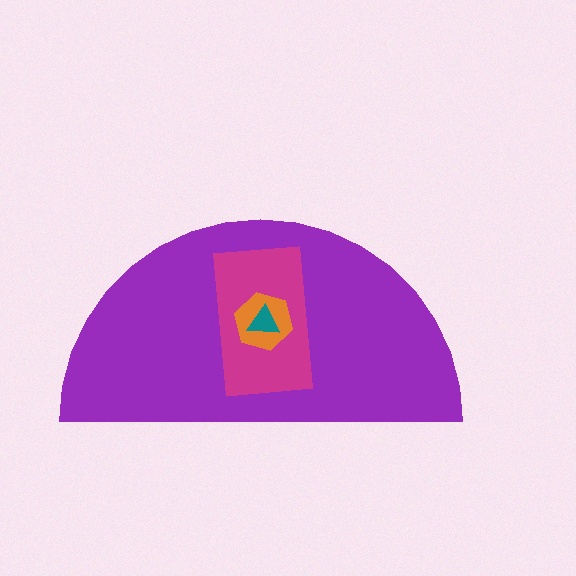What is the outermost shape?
The purple semicircle.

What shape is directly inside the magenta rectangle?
The orange hexagon.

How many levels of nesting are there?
4.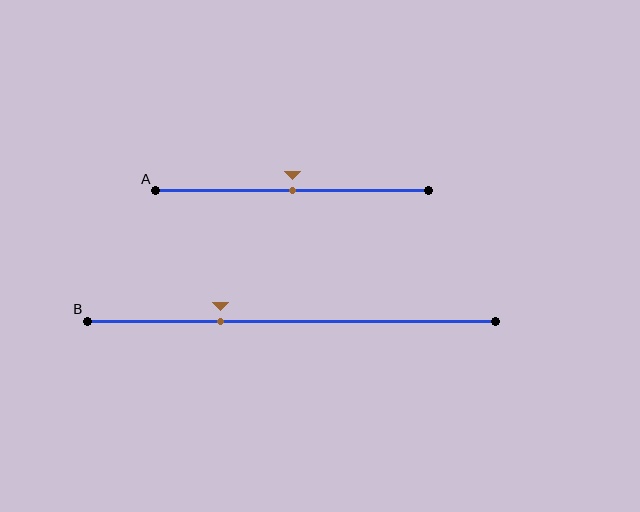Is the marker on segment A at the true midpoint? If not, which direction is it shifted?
Yes, the marker on segment A is at the true midpoint.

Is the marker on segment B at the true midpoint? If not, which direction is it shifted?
No, the marker on segment B is shifted to the left by about 17% of the segment length.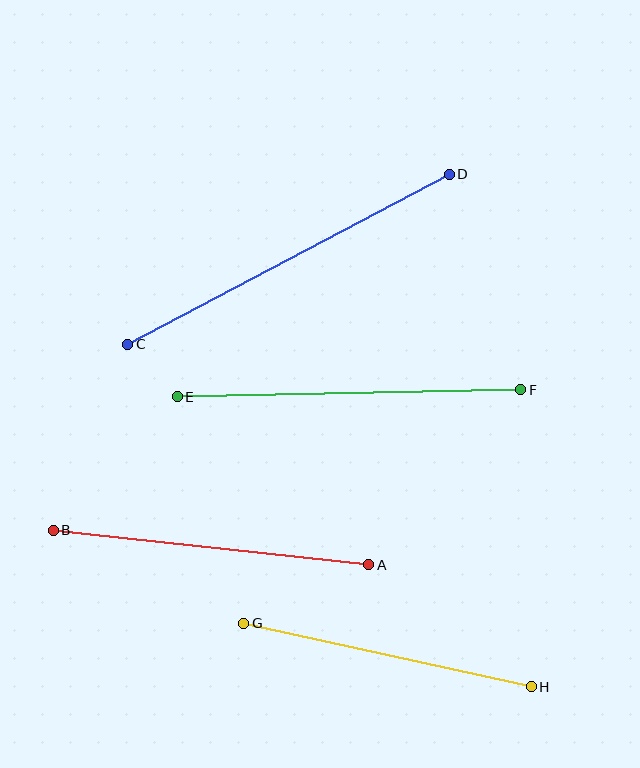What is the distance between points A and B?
The distance is approximately 317 pixels.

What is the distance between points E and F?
The distance is approximately 344 pixels.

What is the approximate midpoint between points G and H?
The midpoint is at approximately (388, 655) pixels.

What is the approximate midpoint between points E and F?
The midpoint is at approximately (349, 393) pixels.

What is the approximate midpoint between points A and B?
The midpoint is at approximately (211, 548) pixels.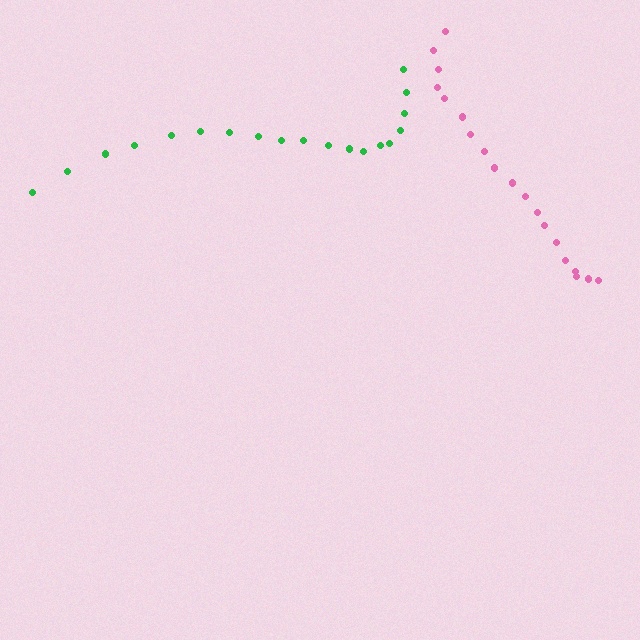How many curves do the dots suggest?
There are 2 distinct paths.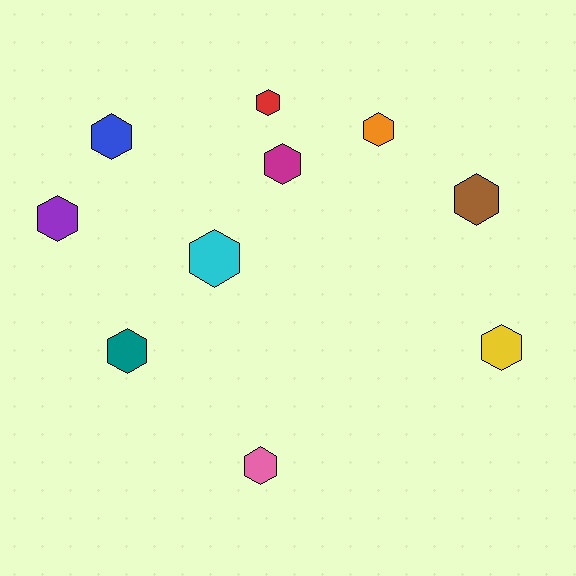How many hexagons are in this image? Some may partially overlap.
There are 10 hexagons.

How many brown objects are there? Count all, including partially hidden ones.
There is 1 brown object.